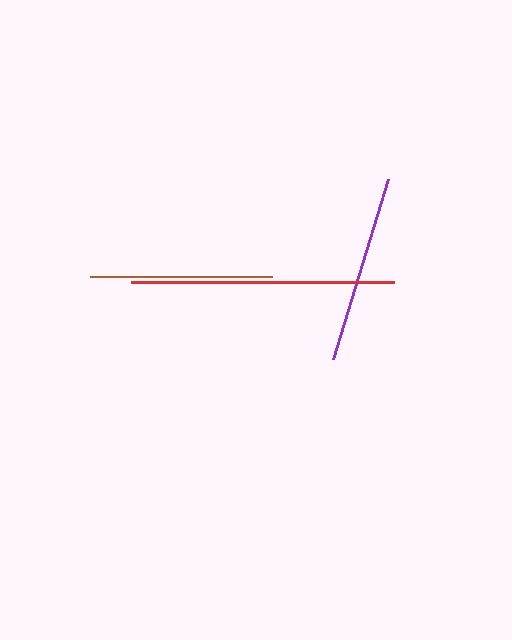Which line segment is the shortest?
The brown line is the shortest at approximately 182 pixels.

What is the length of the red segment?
The red segment is approximately 263 pixels long.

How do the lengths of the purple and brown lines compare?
The purple and brown lines are approximately the same length.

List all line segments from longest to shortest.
From longest to shortest: red, purple, brown.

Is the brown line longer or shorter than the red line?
The red line is longer than the brown line.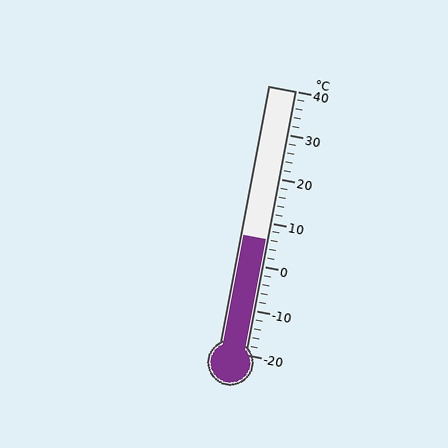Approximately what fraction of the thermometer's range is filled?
The thermometer is filled to approximately 45% of its range.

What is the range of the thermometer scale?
The thermometer scale ranges from -20°C to 40°C.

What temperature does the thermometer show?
The thermometer shows approximately 6°C.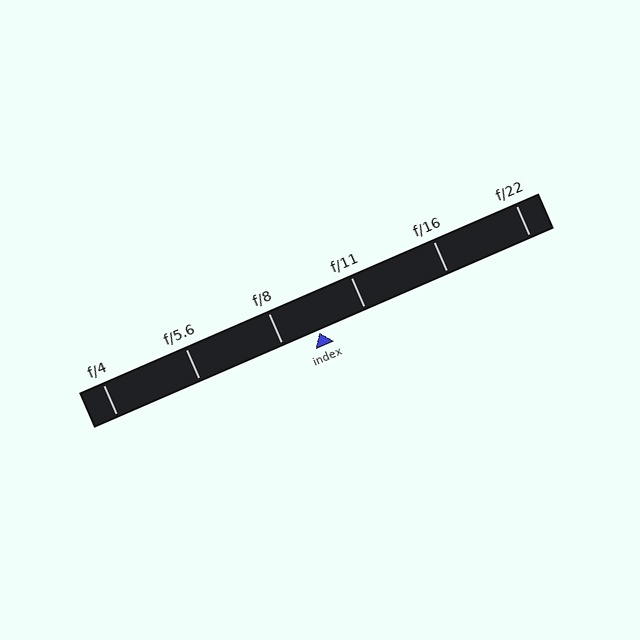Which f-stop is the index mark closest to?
The index mark is closest to f/8.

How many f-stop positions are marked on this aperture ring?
There are 6 f-stop positions marked.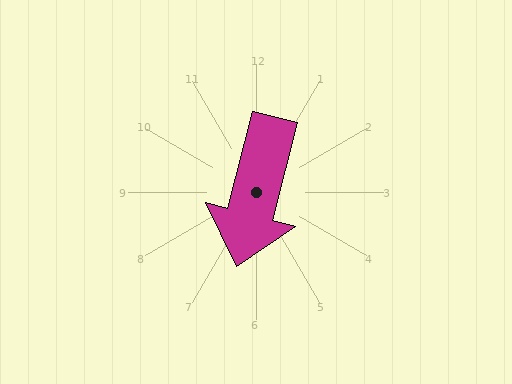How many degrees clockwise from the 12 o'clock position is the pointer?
Approximately 194 degrees.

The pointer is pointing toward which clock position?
Roughly 6 o'clock.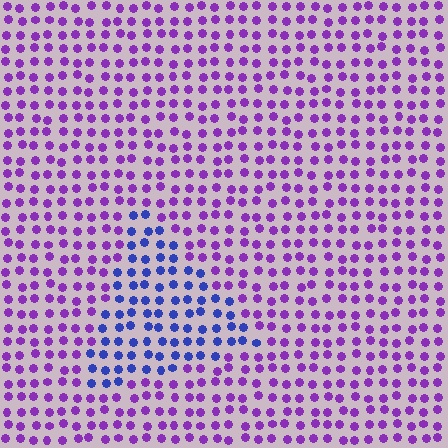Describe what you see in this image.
The image is filled with small purple elements in a uniform arrangement. A triangle-shaped region is visible where the elements are tinted to a slightly different hue, forming a subtle color boundary.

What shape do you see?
I see a triangle.